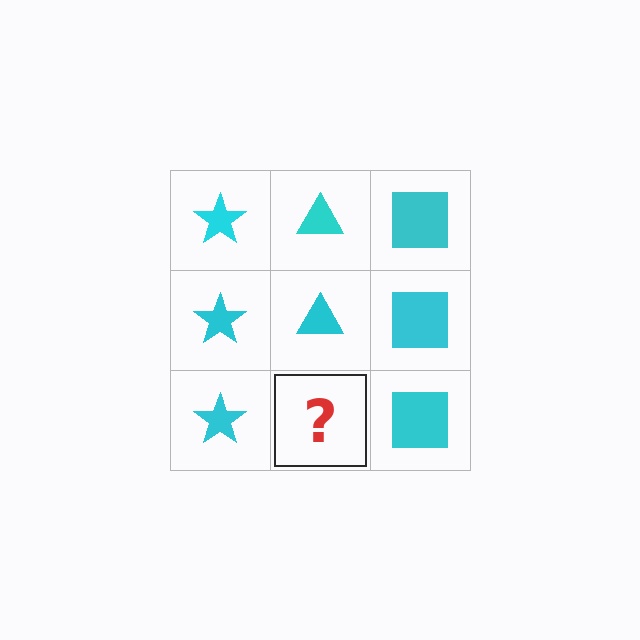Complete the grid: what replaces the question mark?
The question mark should be replaced with a cyan triangle.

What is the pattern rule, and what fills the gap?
The rule is that each column has a consistent shape. The gap should be filled with a cyan triangle.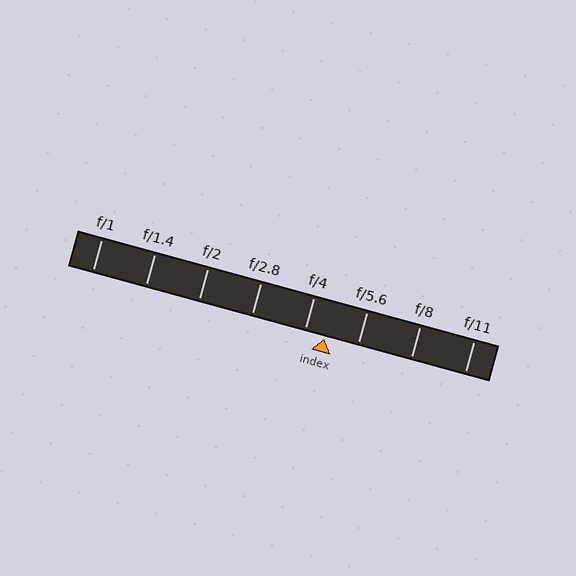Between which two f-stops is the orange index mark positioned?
The index mark is between f/4 and f/5.6.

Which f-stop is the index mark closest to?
The index mark is closest to f/4.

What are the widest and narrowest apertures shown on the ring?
The widest aperture shown is f/1 and the narrowest is f/11.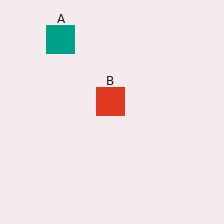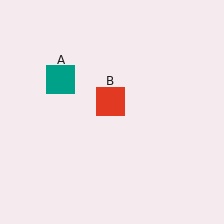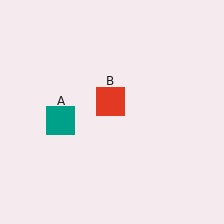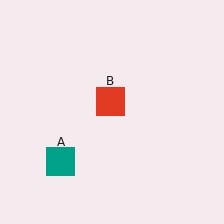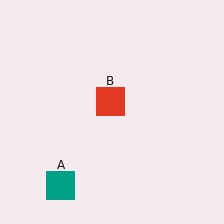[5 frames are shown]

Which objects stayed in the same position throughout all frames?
Red square (object B) remained stationary.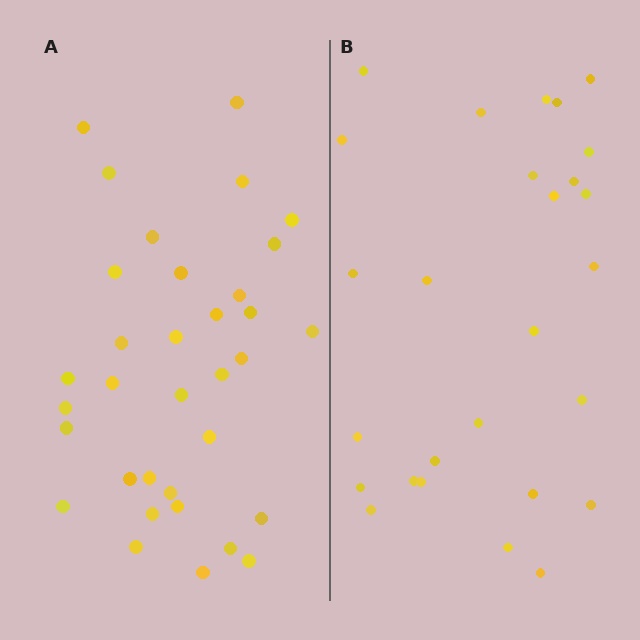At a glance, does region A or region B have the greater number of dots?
Region A (the left region) has more dots.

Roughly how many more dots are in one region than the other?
Region A has roughly 8 or so more dots than region B.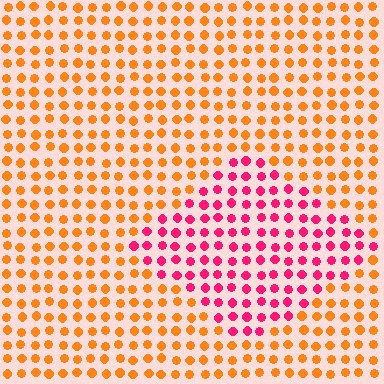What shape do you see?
I see a diamond.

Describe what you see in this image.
The image is filled with small orange elements in a uniform arrangement. A diamond-shaped region is visible where the elements are tinted to a slightly different hue, forming a subtle color boundary.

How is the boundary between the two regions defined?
The boundary is defined purely by a slight shift in hue (about 53 degrees). Spacing, size, and orientation are identical on both sides.